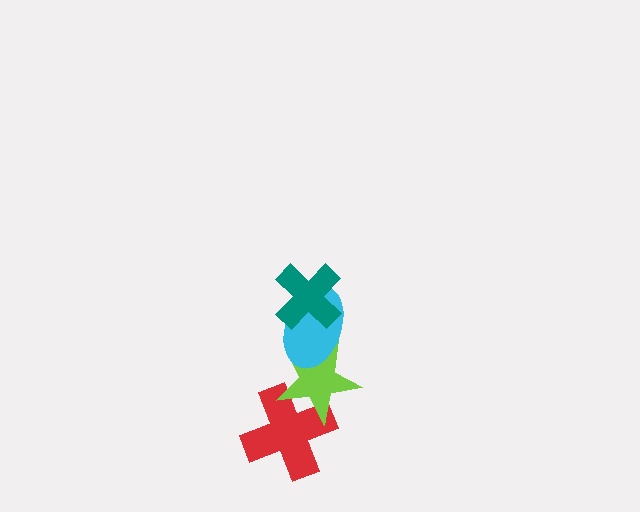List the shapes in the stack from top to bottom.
From top to bottom: the teal cross, the cyan ellipse, the lime star, the red cross.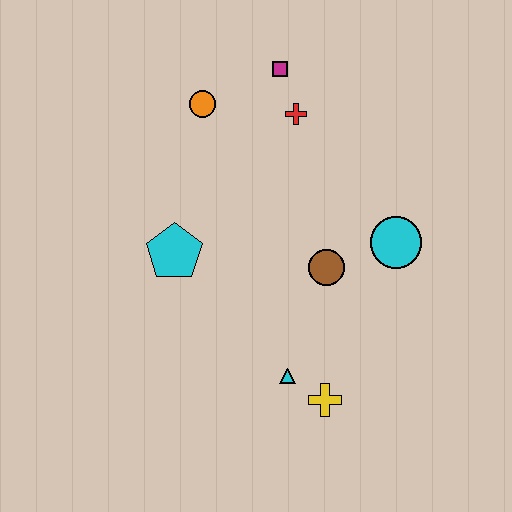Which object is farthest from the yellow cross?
The magenta square is farthest from the yellow cross.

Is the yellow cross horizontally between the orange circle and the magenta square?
No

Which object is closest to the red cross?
The magenta square is closest to the red cross.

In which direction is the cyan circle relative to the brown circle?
The cyan circle is to the right of the brown circle.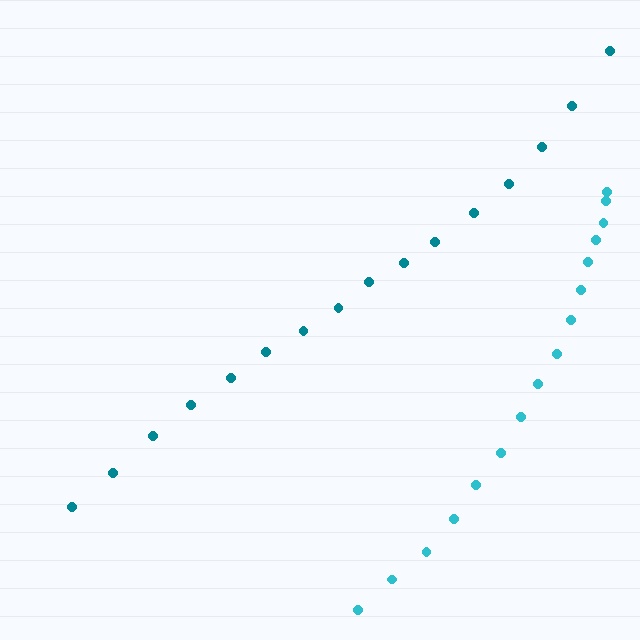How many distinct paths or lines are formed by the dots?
There are 2 distinct paths.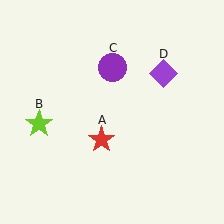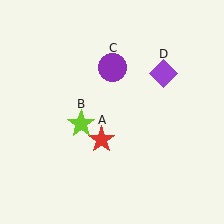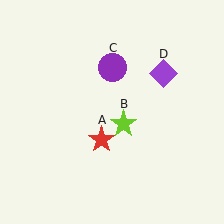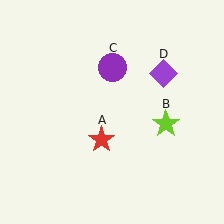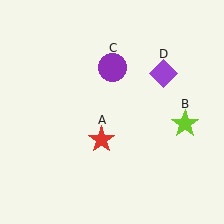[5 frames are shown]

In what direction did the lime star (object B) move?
The lime star (object B) moved right.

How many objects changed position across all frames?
1 object changed position: lime star (object B).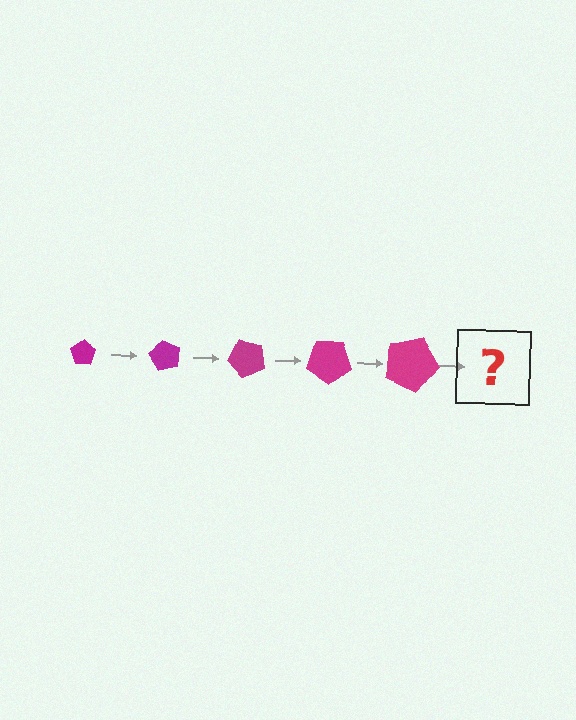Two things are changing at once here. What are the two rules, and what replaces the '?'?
The two rules are that the pentagon grows larger each step and it rotates 60 degrees each step. The '?' should be a pentagon, larger than the previous one and rotated 300 degrees from the start.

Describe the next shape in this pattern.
It should be a pentagon, larger than the previous one and rotated 300 degrees from the start.